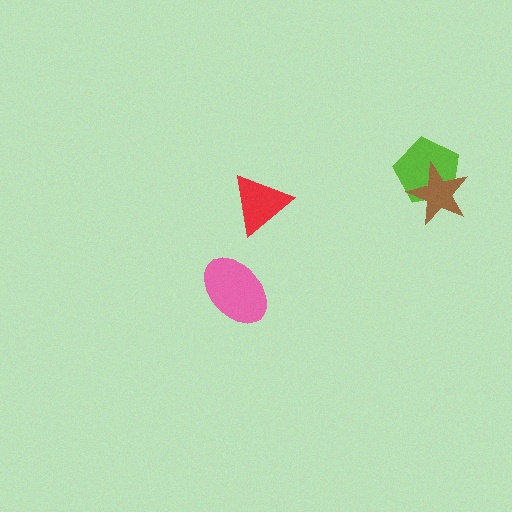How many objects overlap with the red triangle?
0 objects overlap with the red triangle.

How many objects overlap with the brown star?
1 object overlaps with the brown star.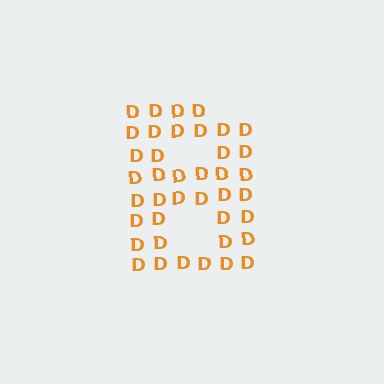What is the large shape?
The large shape is the letter B.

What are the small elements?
The small elements are letter D's.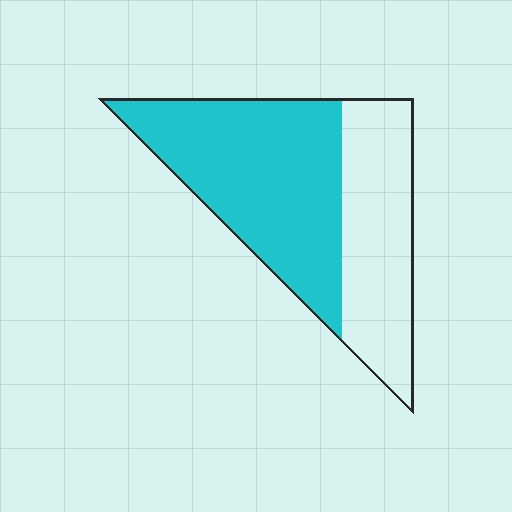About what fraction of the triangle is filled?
About three fifths (3/5).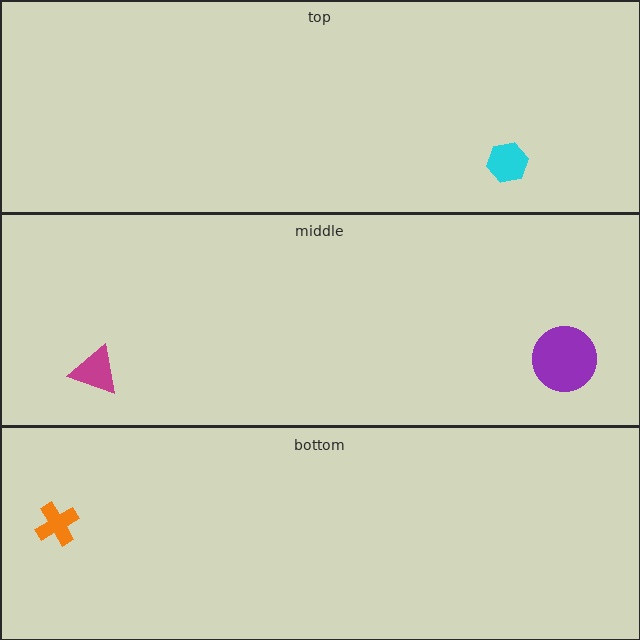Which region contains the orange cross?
The bottom region.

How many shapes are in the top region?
1.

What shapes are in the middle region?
The purple circle, the magenta triangle.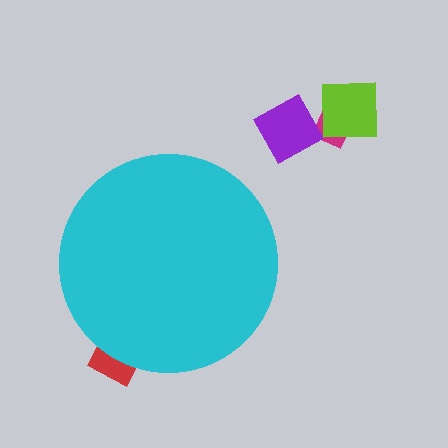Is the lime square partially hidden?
No, the lime square is fully visible.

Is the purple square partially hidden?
No, the purple square is fully visible.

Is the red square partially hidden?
Yes, the red square is partially hidden behind the cyan circle.